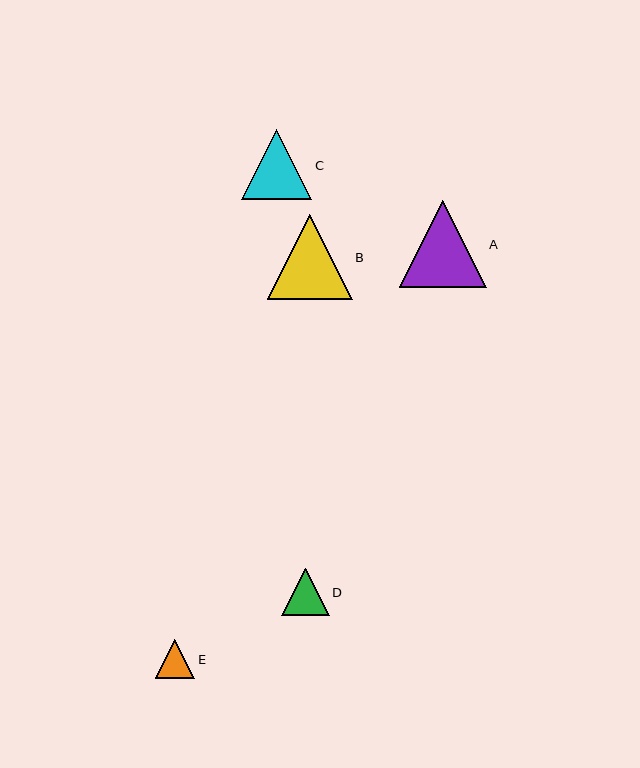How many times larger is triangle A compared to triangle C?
Triangle A is approximately 1.2 times the size of triangle C.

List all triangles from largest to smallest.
From largest to smallest: A, B, C, D, E.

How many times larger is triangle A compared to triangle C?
Triangle A is approximately 1.2 times the size of triangle C.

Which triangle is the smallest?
Triangle E is the smallest with a size of approximately 39 pixels.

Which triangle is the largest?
Triangle A is the largest with a size of approximately 87 pixels.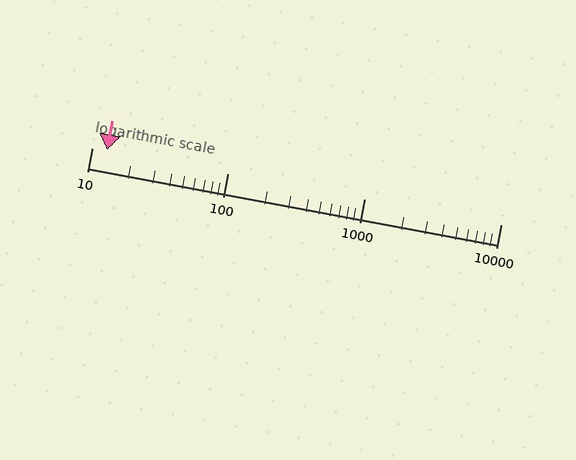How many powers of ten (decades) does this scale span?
The scale spans 3 decades, from 10 to 10000.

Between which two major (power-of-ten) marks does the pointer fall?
The pointer is between 10 and 100.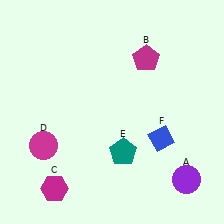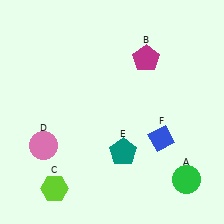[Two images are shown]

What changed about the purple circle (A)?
In Image 1, A is purple. In Image 2, it changed to green.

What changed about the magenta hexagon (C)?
In Image 1, C is magenta. In Image 2, it changed to lime.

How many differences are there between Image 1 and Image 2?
There are 3 differences between the two images.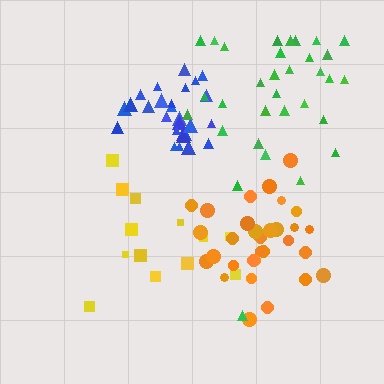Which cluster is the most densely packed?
Blue.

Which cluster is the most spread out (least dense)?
Yellow.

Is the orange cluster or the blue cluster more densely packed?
Blue.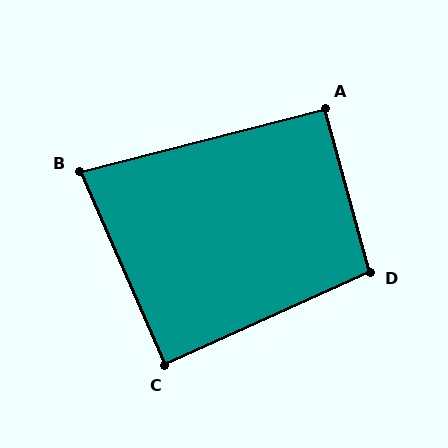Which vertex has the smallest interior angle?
B, at approximately 81 degrees.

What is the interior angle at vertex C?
Approximately 89 degrees (approximately right).